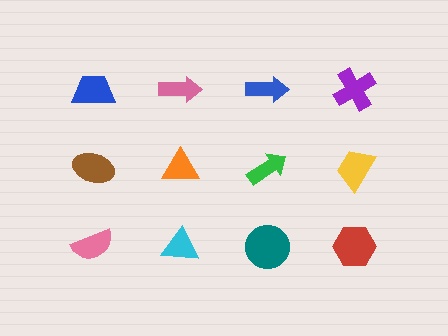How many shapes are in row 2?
4 shapes.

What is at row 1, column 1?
A blue trapezoid.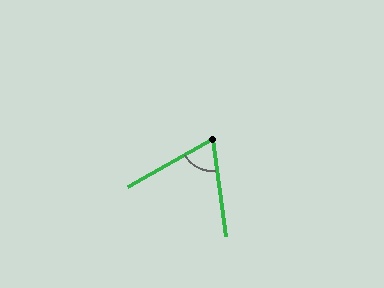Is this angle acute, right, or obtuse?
It is acute.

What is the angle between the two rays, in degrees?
Approximately 68 degrees.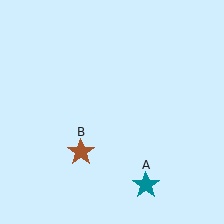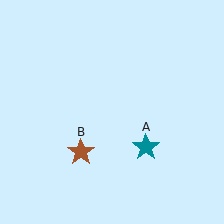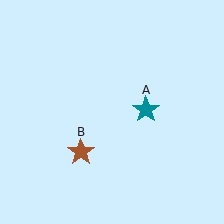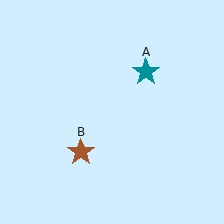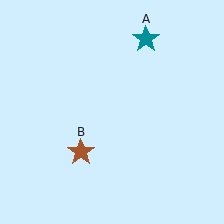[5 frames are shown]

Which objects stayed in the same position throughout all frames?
Brown star (object B) remained stationary.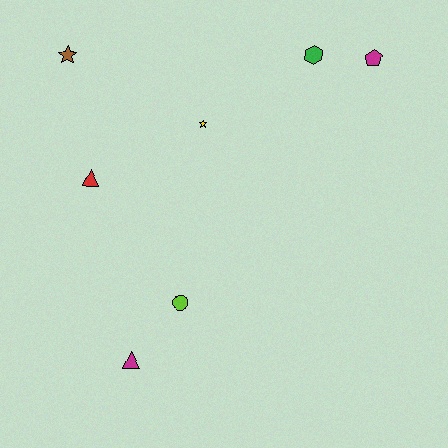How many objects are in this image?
There are 7 objects.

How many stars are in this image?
There are 2 stars.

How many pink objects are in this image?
There are no pink objects.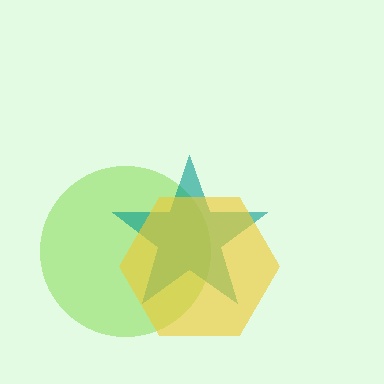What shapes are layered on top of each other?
The layered shapes are: a lime circle, a teal star, a yellow hexagon.